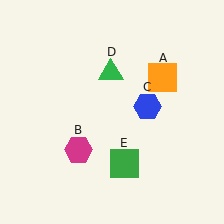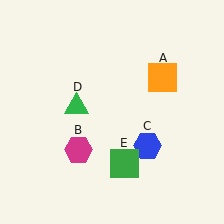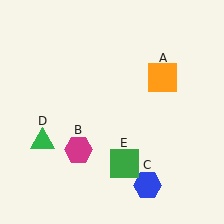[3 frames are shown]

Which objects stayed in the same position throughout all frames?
Orange square (object A) and magenta hexagon (object B) and green square (object E) remained stationary.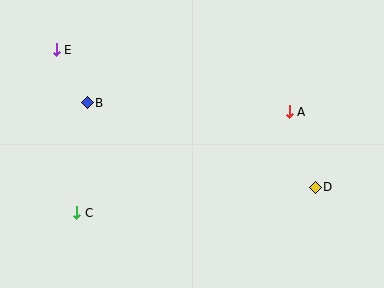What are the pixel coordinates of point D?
Point D is at (315, 187).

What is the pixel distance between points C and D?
The distance between C and D is 240 pixels.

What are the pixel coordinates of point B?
Point B is at (87, 103).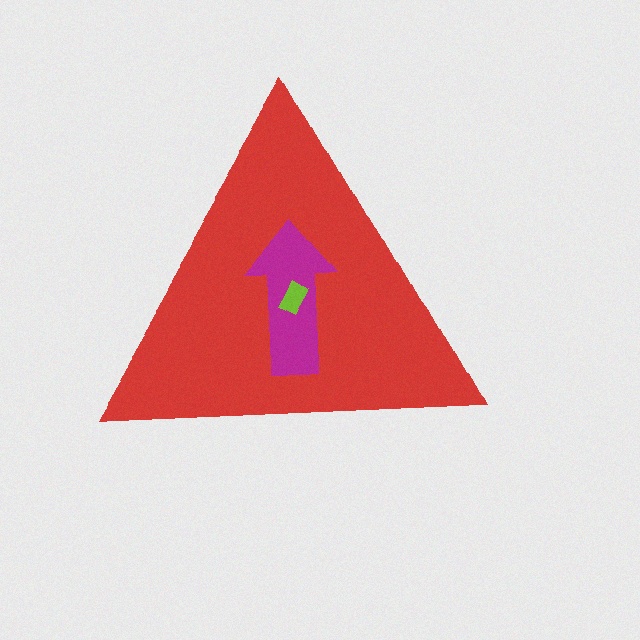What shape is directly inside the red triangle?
The magenta arrow.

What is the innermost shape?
The lime rectangle.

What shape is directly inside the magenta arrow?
The lime rectangle.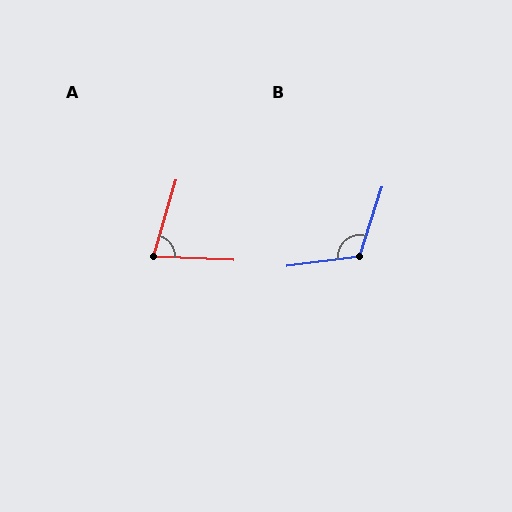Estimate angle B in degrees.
Approximately 115 degrees.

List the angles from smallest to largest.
A (76°), B (115°).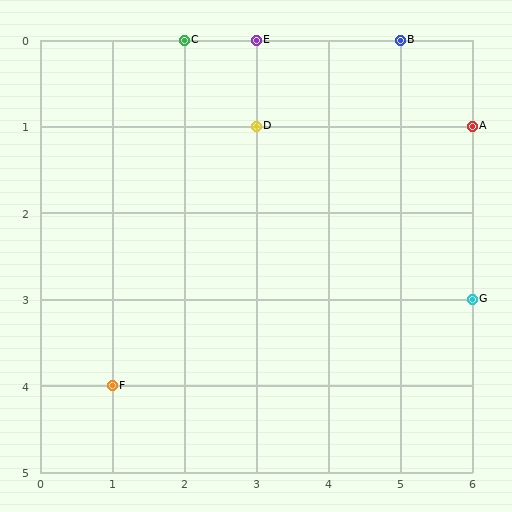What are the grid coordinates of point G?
Point G is at grid coordinates (6, 3).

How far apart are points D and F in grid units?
Points D and F are 2 columns and 3 rows apart (about 3.6 grid units diagonally).